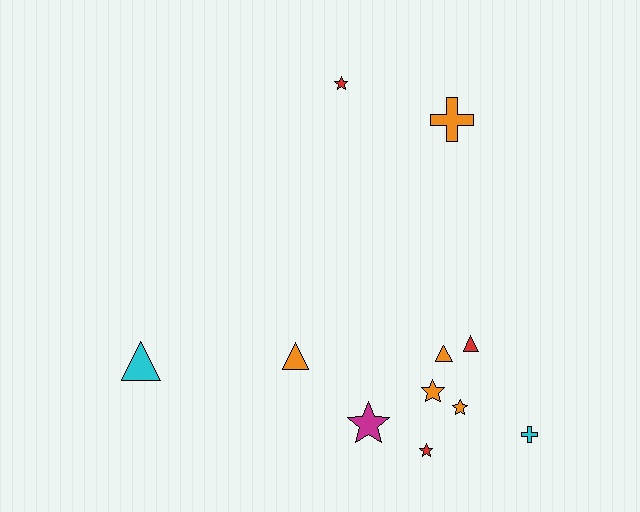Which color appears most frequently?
Orange, with 5 objects.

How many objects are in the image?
There are 11 objects.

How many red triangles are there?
There is 1 red triangle.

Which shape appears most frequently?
Star, with 5 objects.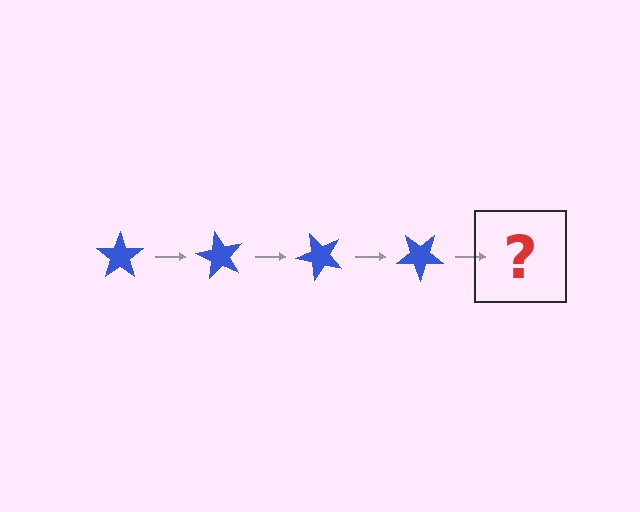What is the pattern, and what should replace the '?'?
The pattern is that the star rotates 60 degrees each step. The '?' should be a blue star rotated 240 degrees.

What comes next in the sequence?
The next element should be a blue star rotated 240 degrees.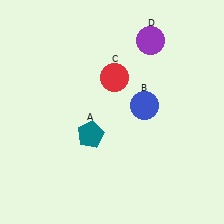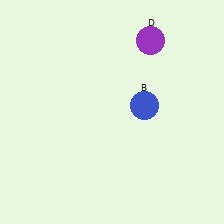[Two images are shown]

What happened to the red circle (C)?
The red circle (C) was removed in Image 2. It was in the top-right area of Image 1.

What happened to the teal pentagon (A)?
The teal pentagon (A) was removed in Image 2. It was in the bottom-left area of Image 1.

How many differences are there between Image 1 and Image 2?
There are 2 differences between the two images.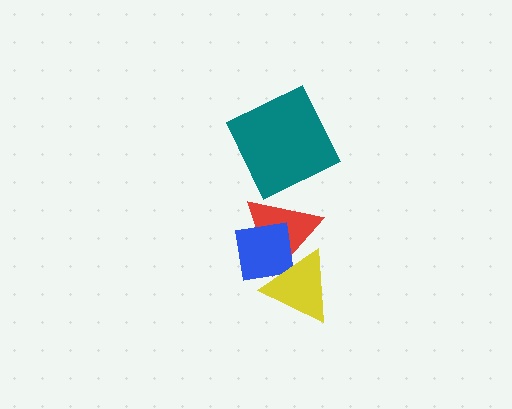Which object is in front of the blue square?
The yellow triangle is in front of the blue square.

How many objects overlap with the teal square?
0 objects overlap with the teal square.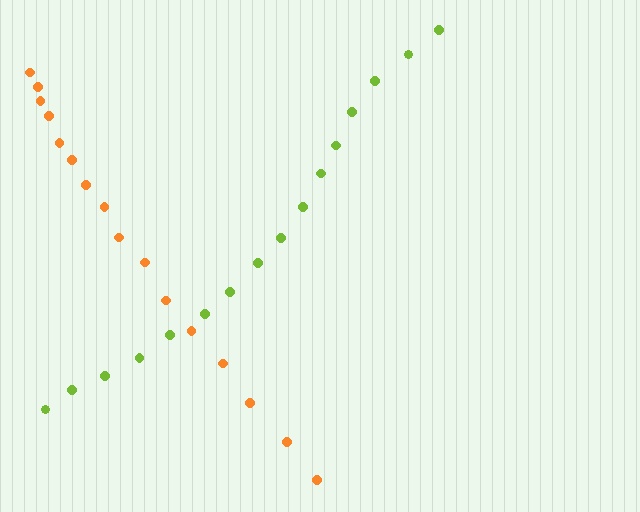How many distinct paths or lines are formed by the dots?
There are 2 distinct paths.